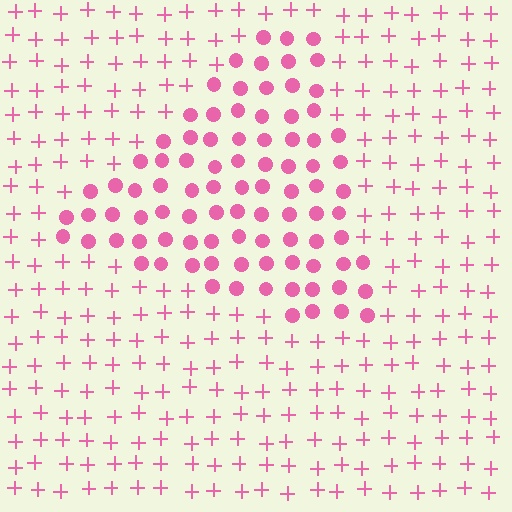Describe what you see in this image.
The image is filled with small pink elements arranged in a uniform grid. A triangle-shaped region contains circles, while the surrounding area contains plus signs. The boundary is defined purely by the change in element shape.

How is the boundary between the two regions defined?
The boundary is defined by a change in element shape: circles inside vs. plus signs outside. All elements share the same color and spacing.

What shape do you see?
I see a triangle.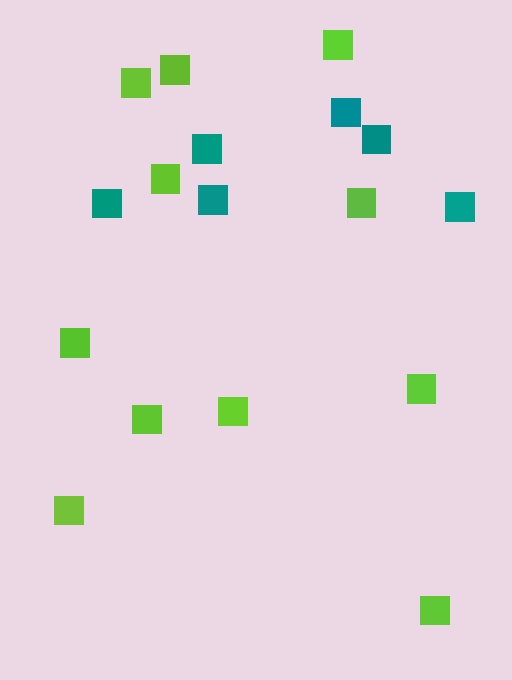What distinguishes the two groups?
There are 2 groups: one group of lime squares (11) and one group of teal squares (6).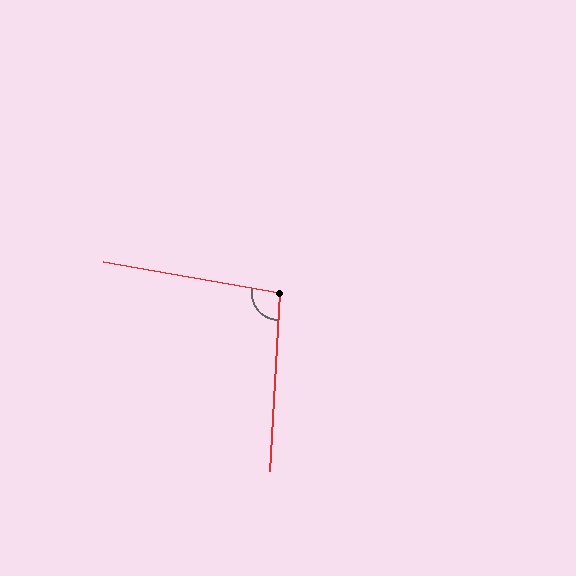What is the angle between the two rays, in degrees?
Approximately 97 degrees.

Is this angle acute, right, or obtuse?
It is obtuse.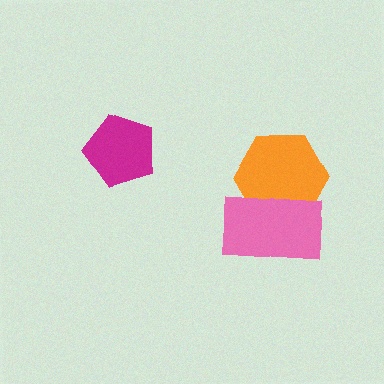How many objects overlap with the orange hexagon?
1 object overlaps with the orange hexagon.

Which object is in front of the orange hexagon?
The pink rectangle is in front of the orange hexagon.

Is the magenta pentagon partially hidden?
No, no other shape covers it.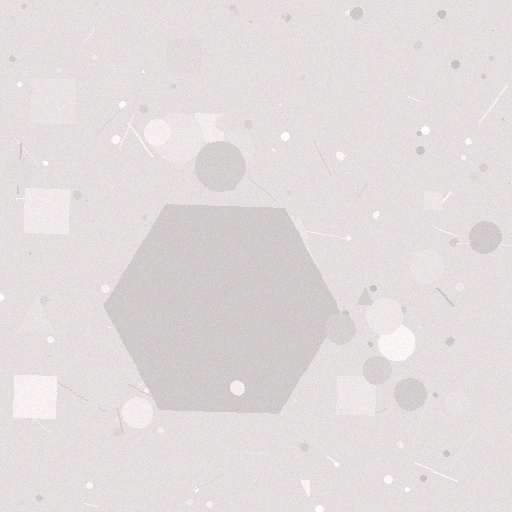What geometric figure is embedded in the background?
A hexagon is embedded in the background.